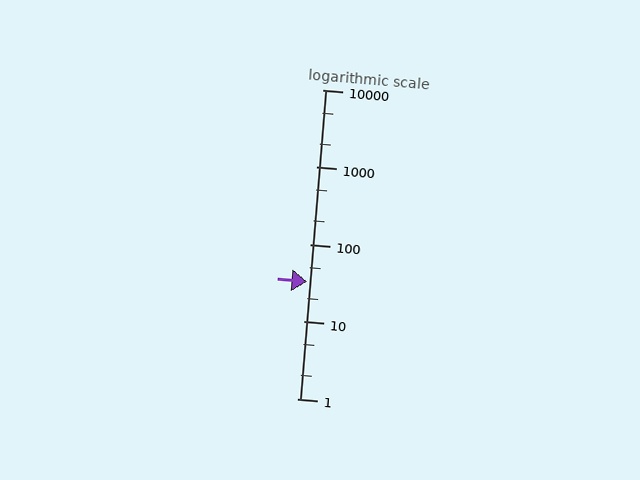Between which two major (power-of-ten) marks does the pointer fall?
The pointer is between 10 and 100.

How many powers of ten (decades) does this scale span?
The scale spans 4 decades, from 1 to 10000.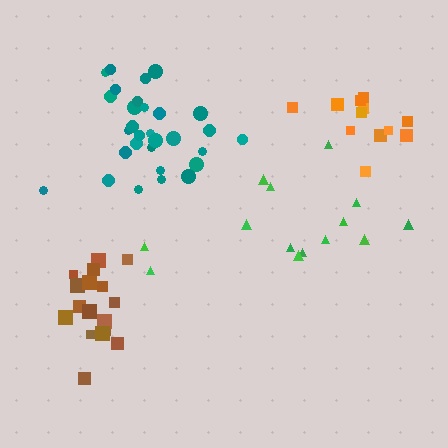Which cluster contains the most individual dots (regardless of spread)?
Teal (30).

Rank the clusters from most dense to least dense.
brown, teal, orange, green.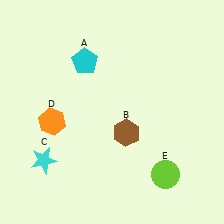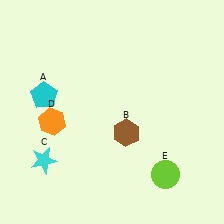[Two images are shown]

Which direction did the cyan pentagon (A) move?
The cyan pentagon (A) moved left.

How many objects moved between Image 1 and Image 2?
1 object moved between the two images.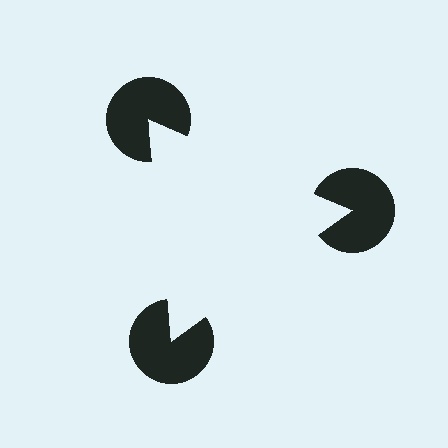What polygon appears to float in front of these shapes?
An illusory triangle — its edges are inferred from the aligned wedge cuts in the pac-man discs, not physically drawn.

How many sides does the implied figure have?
3 sides.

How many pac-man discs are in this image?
There are 3 — one at each vertex of the illusory triangle.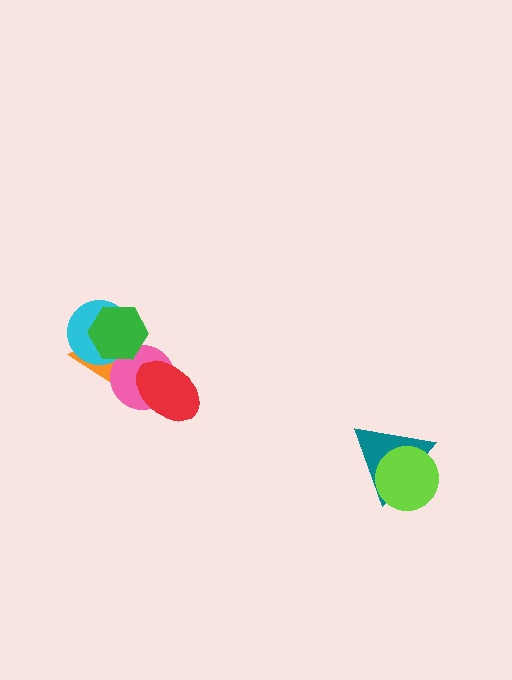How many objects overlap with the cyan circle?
2 objects overlap with the cyan circle.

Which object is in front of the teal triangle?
The lime circle is in front of the teal triangle.